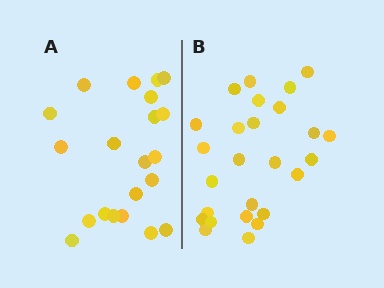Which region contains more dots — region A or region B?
Region B (the right region) has more dots.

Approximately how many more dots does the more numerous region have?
Region B has about 5 more dots than region A.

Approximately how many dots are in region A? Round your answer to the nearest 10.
About 20 dots. (The exact count is 21, which rounds to 20.)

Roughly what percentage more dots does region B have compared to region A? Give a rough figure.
About 25% more.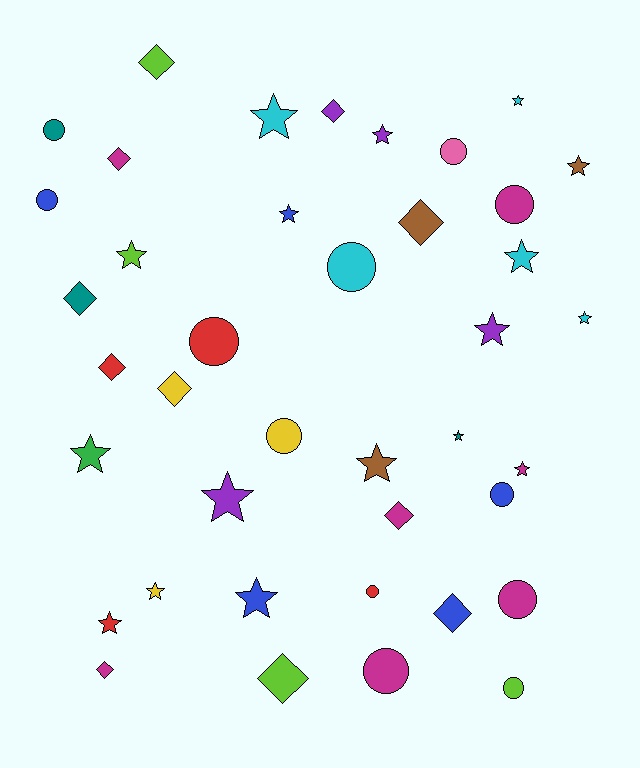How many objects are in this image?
There are 40 objects.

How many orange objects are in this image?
There are no orange objects.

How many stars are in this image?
There are 17 stars.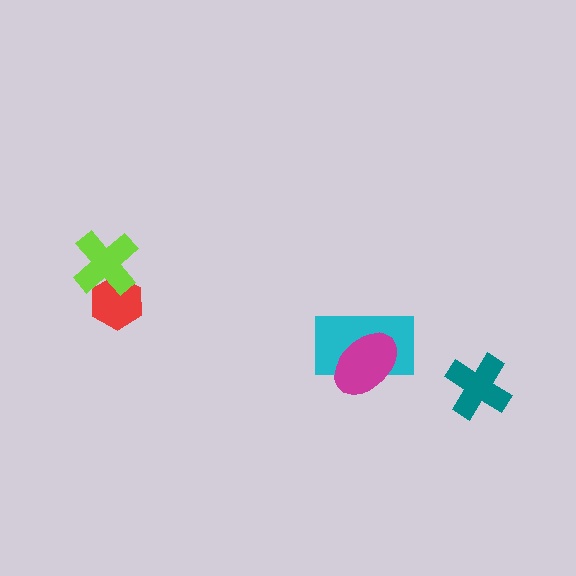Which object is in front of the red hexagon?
The lime cross is in front of the red hexagon.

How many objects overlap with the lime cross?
1 object overlaps with the lime cross.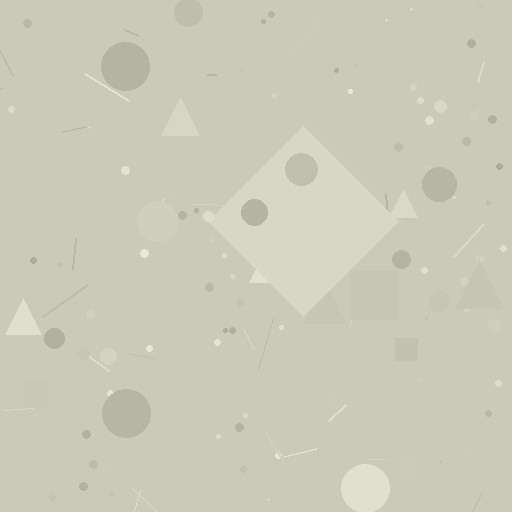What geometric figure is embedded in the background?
A diamond is embedded in the background.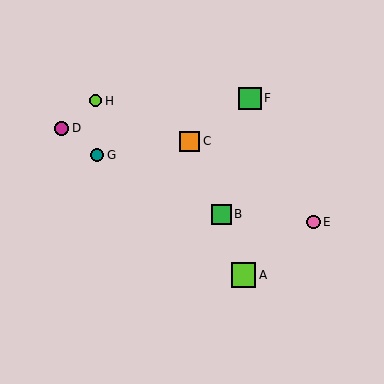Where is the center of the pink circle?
The center of the pink circle is at (314, 222).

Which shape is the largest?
The lime square (labeled A) is the largest.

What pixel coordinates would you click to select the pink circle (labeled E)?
Click at (314, 222) to select the pink circle E.